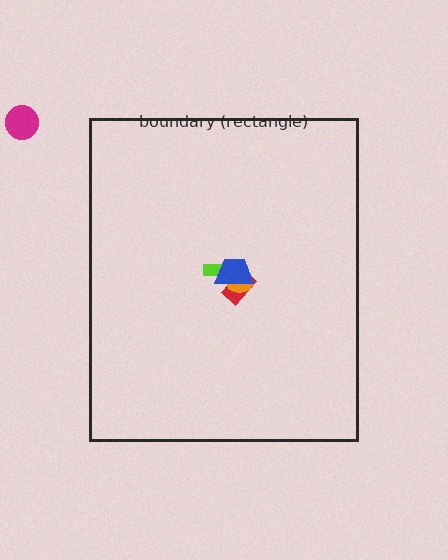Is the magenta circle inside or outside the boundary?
Outside.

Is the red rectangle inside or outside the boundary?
Inside.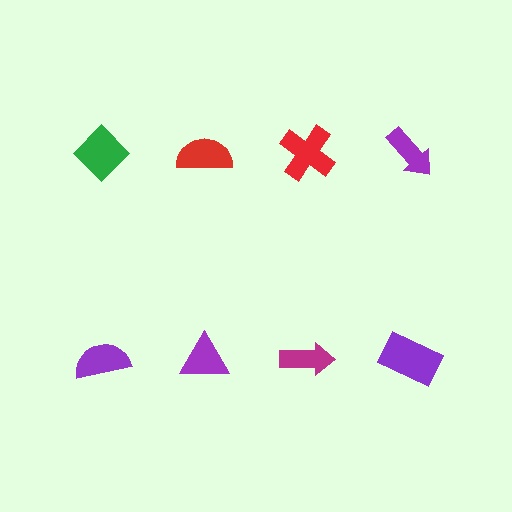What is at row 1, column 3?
A red cross.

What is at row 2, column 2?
A purple triangle.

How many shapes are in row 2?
4 shapes.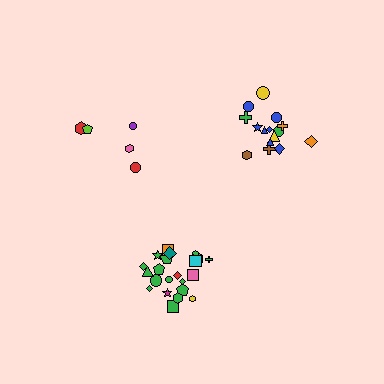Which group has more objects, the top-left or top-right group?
The top-right group.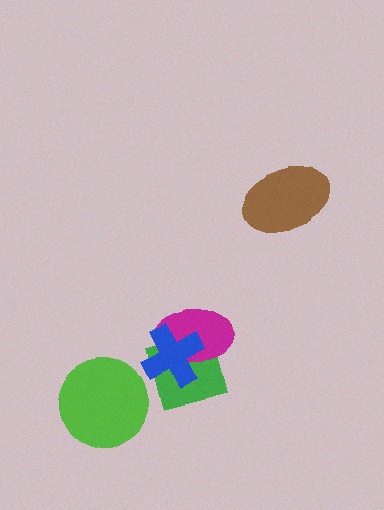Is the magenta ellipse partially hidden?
Yes, it is partially covered by another shape.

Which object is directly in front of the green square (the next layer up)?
The magenta ellipse is directly in front of the green square.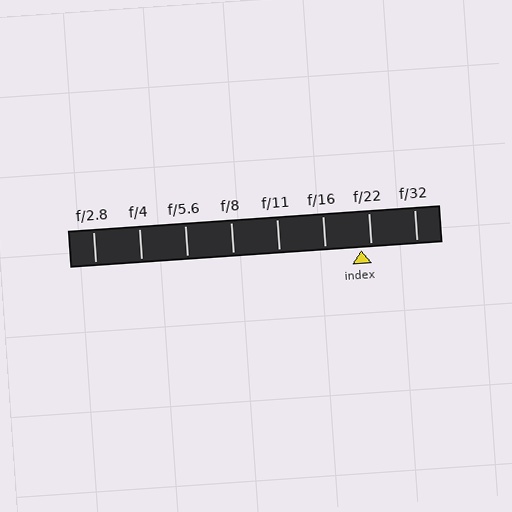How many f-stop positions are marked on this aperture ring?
There are 8 f-stop positions marked.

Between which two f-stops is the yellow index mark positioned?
The index mark is between f/16 and f/22.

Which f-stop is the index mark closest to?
The index mark is closest to f/22.